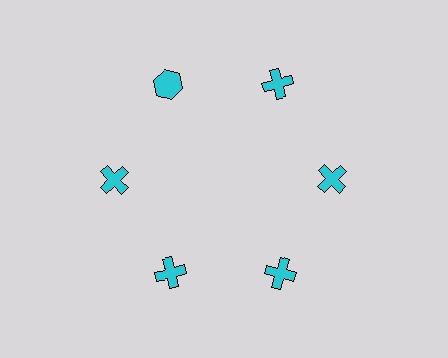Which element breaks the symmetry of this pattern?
The cyan hexagon at roughly the 11 o'clock position breaks the symmetry. All other shapes are cyan crosses.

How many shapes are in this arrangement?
There are 6 shapes arranged in a ring pattern.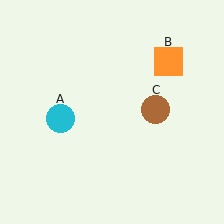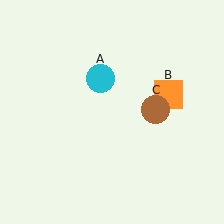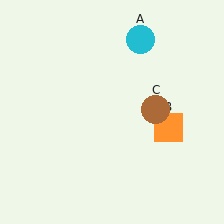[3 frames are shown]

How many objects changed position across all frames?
2 objects changed position: cyan circle (object A), orange square (object B).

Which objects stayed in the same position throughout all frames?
Brown circle (object C) remained stationary.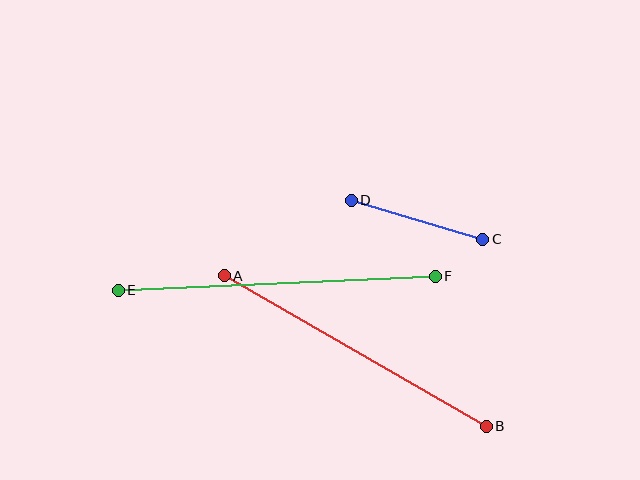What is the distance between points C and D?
The distance is approximately 137 pixels.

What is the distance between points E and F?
The distance is approximately 317 pixels.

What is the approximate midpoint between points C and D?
The midpoint is at approximately (417, 220) pixels.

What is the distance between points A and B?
The distance is approximately 302 pixels.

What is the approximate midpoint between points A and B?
The midpoint is at approximately (355, 351) pixels.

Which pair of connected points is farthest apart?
Points E and F are farthest apart.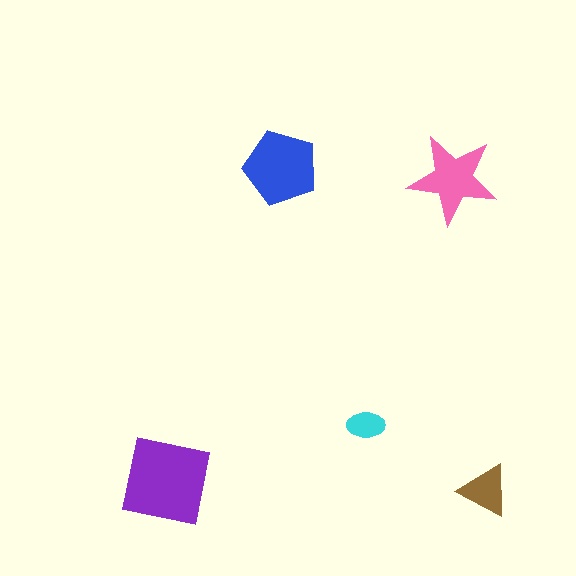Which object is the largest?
The purple square.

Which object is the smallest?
The cyan ellipse.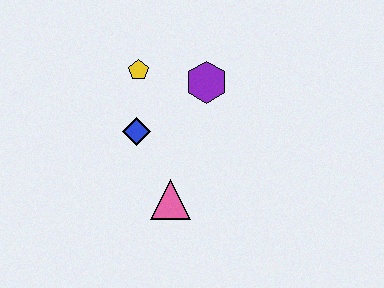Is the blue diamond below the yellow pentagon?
Yes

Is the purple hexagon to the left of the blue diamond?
No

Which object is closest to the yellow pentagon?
The blue diamond is closest to the yellow pentagon.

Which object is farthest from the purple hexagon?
The pink triangle is farthest from the purple hexagon.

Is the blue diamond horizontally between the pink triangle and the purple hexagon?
No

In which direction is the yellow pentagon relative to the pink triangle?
The yellow pentagon is above the pink triangle.